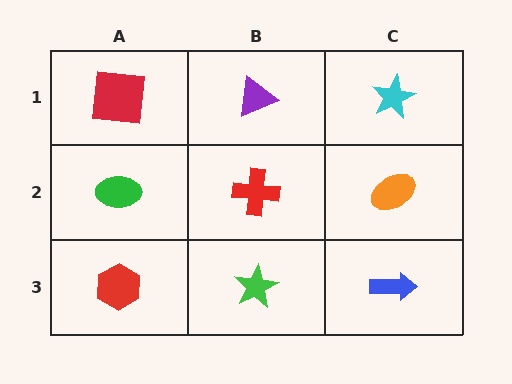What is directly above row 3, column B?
A red cross.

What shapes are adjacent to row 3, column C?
An orange ellipse (row 2, column C), a green star (row 3, column B).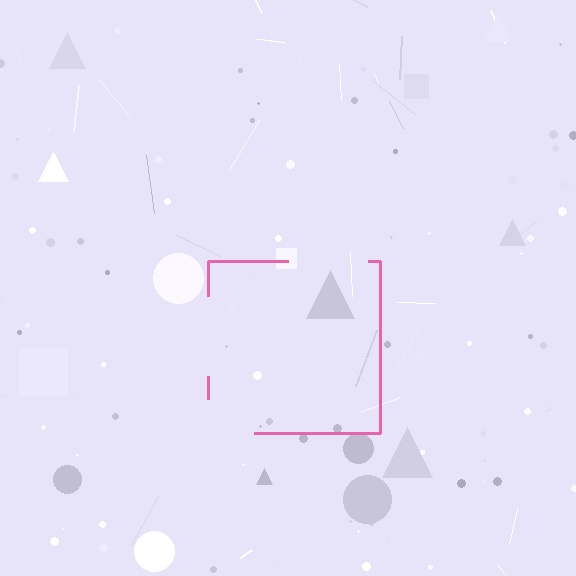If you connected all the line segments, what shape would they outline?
They would outline a square.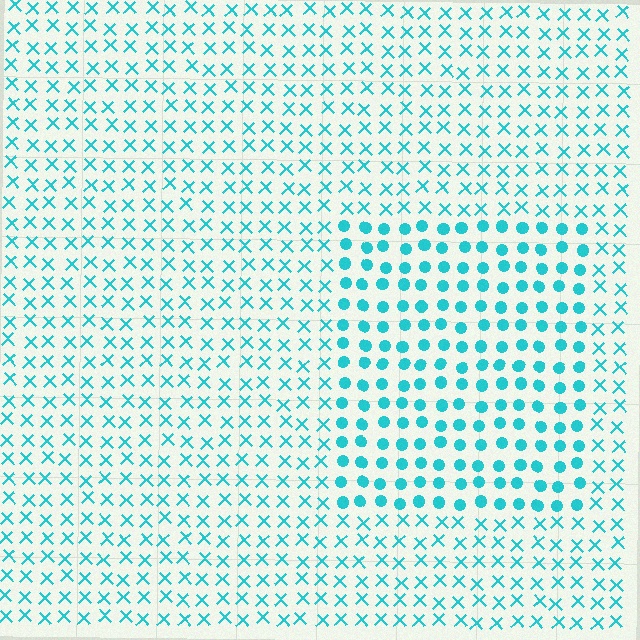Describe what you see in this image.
The image is filled with small cyan elements arranged in a uniform grid. A rectangle-shaped region contains circles, while the surrounding area contains X marks. The boundary is defined purely by the change in element shape.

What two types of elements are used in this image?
The image uses circles inside the rectangle region and X marks outside it.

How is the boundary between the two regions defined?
The boundary is defined by a change in element shape: circles inside vs. X marks outside. All elements share the same color and spacing.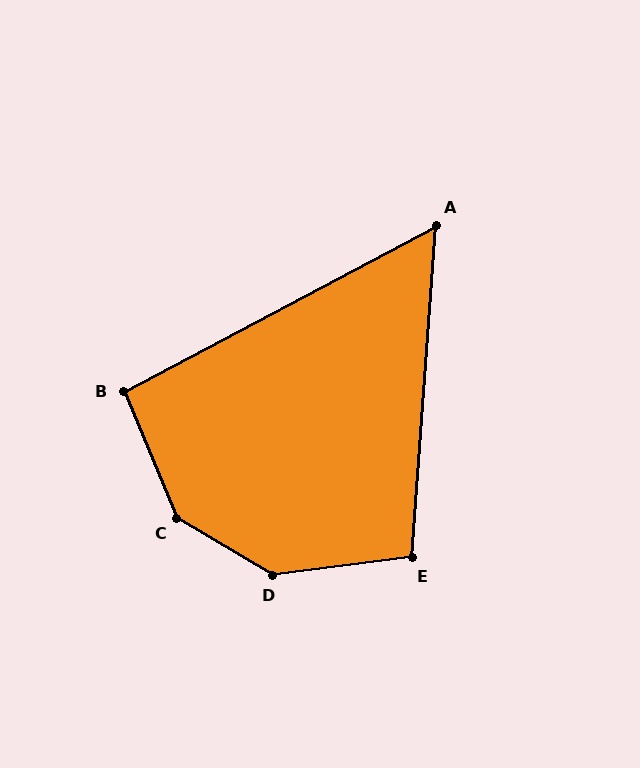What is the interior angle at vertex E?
Approximately 101 degrees (obtuse).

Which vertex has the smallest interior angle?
A, at approximately 58 degrees.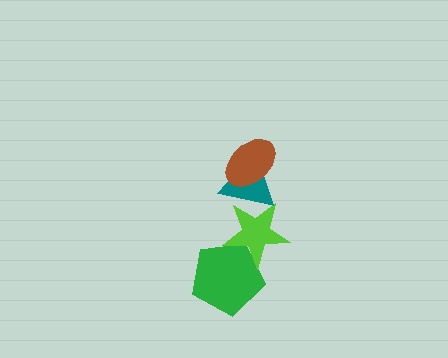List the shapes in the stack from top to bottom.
From top to bottom: the brown ellipse, the teal triangle, the lime star, the green pentagon.